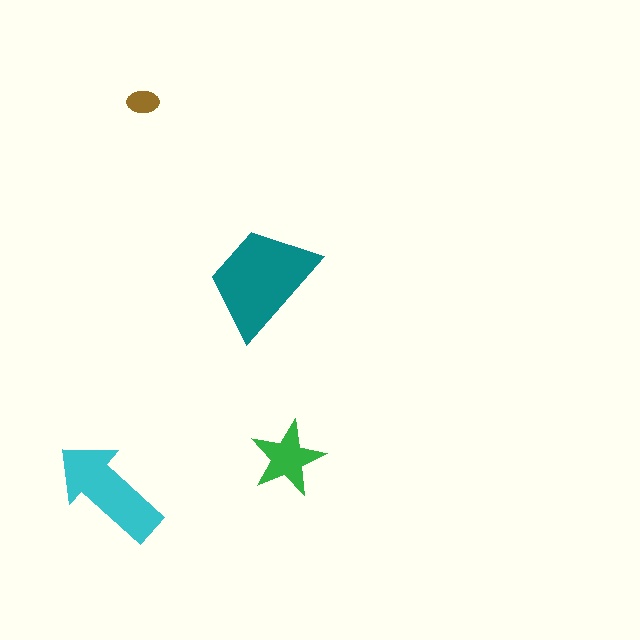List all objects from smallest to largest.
The brown ellipse, the green star, the cyan arrow, the teal trapezoid.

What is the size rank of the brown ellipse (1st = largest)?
4th.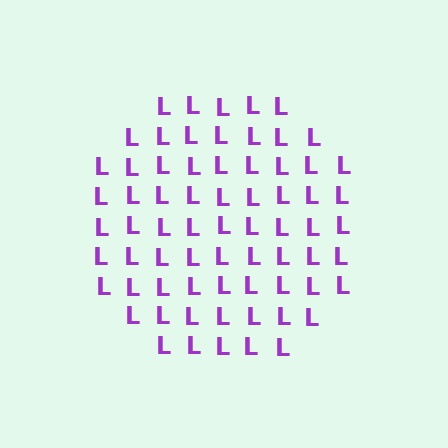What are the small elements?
The small elements are letter L's.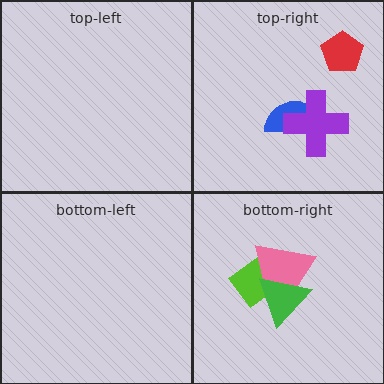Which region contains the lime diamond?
The bottom-right region.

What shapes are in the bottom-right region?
The lime diamond, the pink trapezoid, the green triangle.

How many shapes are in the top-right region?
3.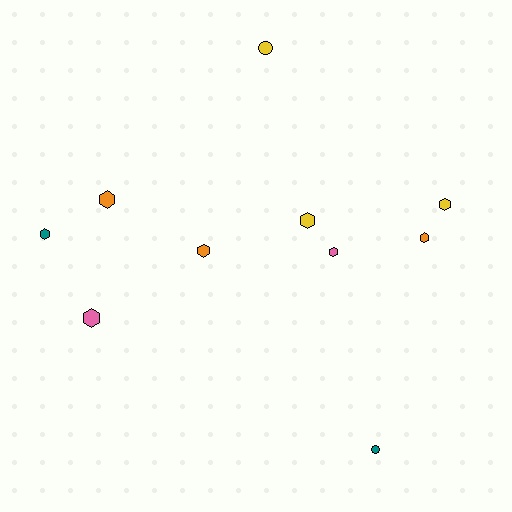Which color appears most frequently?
Orange, with 3 objects.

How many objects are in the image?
There are 10 objects.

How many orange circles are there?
There are no orange circles.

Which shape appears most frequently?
Hexagon, with 8 objects.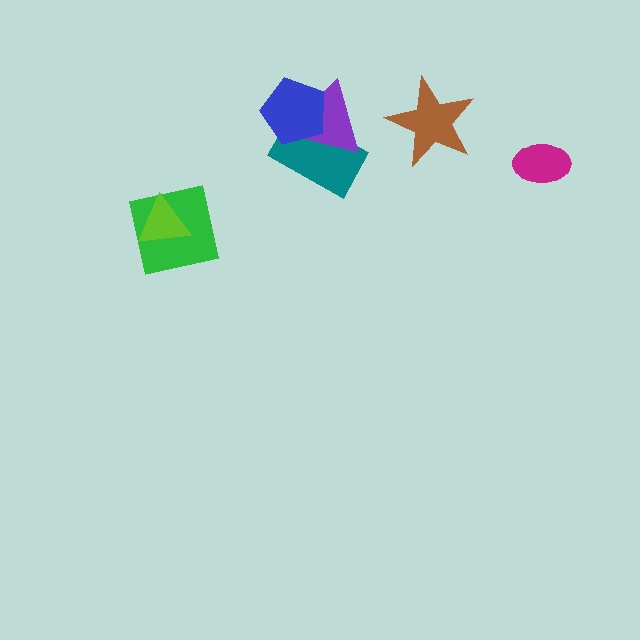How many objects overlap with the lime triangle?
1 object overlaps with the lime triangle.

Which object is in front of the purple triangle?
The blue pentagon is in front of the purple triangle.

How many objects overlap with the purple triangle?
2 objects overlap with the purple triangle.